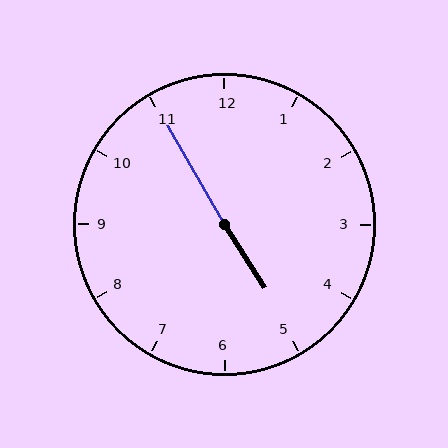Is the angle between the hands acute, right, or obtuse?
It is obtuse.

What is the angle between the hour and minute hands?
Approximately 178 degrees.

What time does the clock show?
4:55.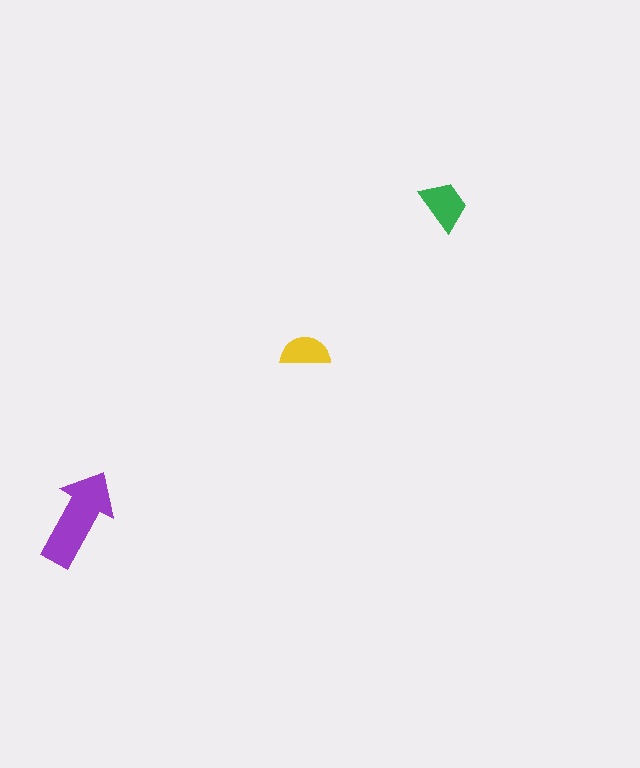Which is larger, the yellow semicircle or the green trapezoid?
The green trapezoid.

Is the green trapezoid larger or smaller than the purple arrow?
Smaller.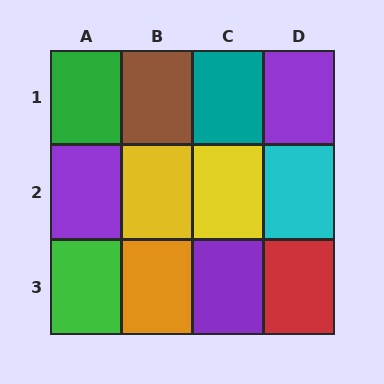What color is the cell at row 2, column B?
Yellow.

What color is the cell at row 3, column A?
Green.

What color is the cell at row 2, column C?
Yellow.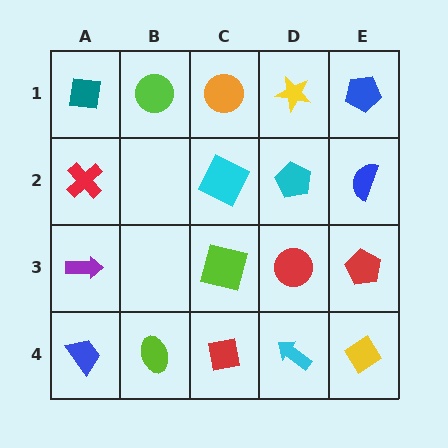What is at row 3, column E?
A red pentagon.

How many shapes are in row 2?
4 shapes.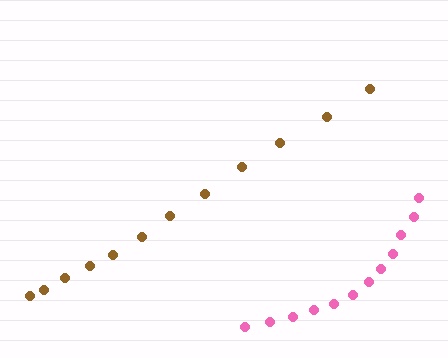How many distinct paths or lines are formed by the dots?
There are 2 distinct paths.